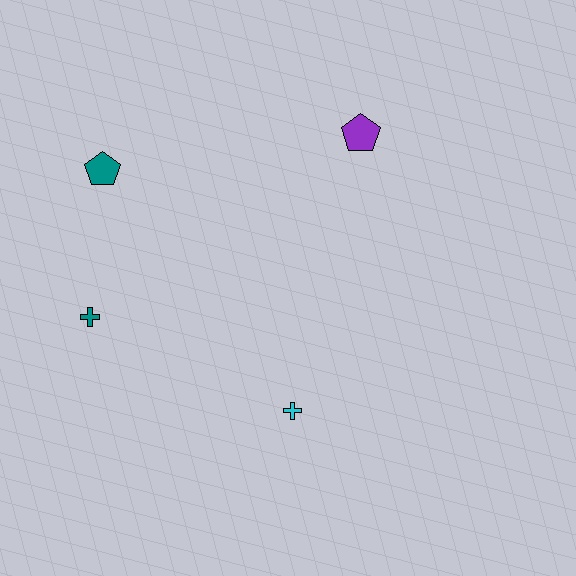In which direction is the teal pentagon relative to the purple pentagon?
The teal pentagon is to the left of the purple pentagon.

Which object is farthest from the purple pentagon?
The teal cross is farthest from the purple pentagon.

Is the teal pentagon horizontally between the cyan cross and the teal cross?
Yes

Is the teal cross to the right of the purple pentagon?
No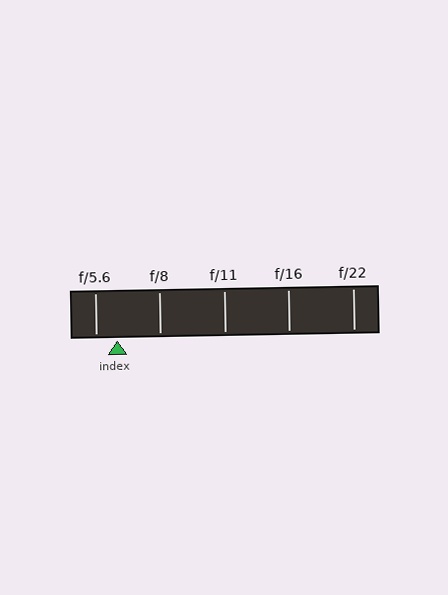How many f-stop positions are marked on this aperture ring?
There are 5 f-stop positions marked.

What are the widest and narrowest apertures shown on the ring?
The widest aperture shown is f/5.6 and the narrowest is f/22.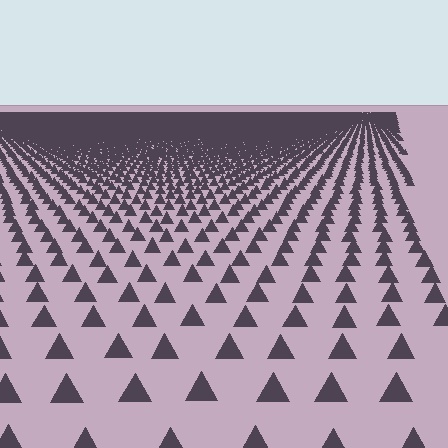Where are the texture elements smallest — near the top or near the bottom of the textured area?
Near the top.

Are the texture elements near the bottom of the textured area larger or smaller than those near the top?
Larger. Near the bottom, elements are closer to the viewer and appear at a bigger on-screen size.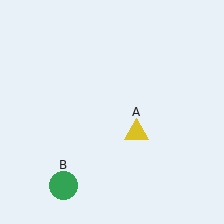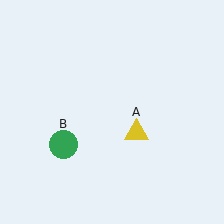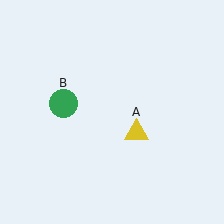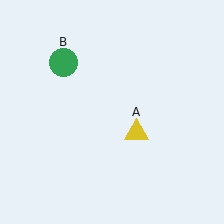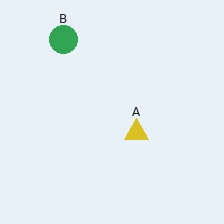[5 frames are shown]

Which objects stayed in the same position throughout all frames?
Yellow triangle (object A) remained stationary.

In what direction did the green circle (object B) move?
The green circle (object B) moved up.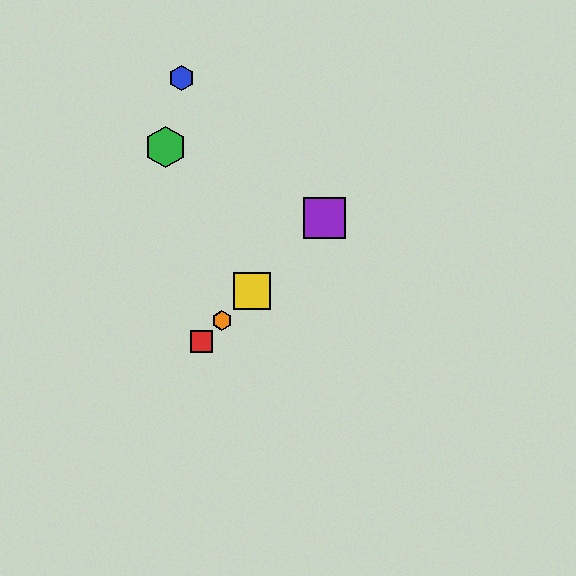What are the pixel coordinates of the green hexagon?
The green hexagon is at (166, 147).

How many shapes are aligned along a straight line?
4 shapes (the red square, the yellow square, the purple square, the orange hexagon) are aligned along a straight line.